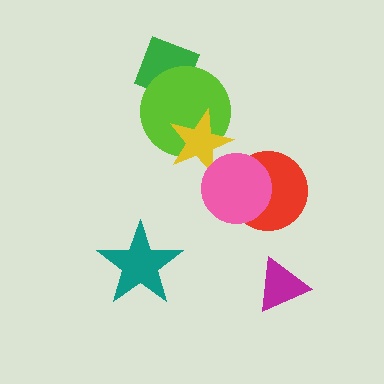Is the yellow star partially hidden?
Yes, it is partially covered by another shape.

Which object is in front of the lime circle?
The yellow star is in front of the lime circle.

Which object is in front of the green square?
The lime circle is in front of the green square.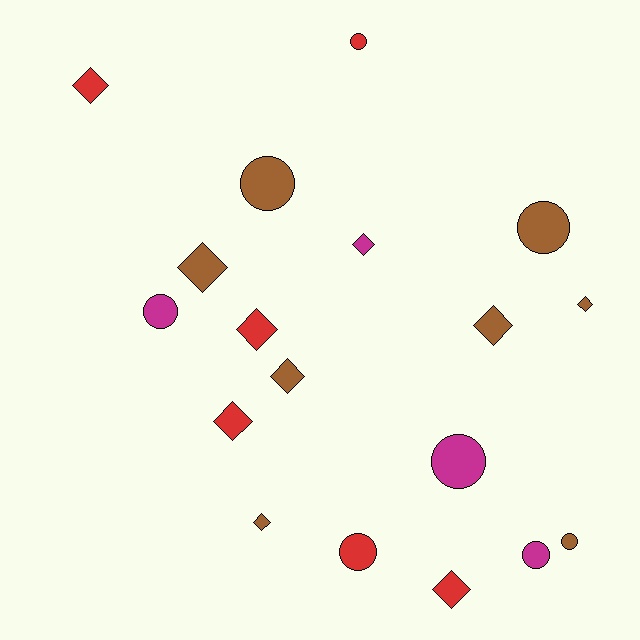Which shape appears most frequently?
Diamond, with 10 objects.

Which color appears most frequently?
Brown, with 8 objects.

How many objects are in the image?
There are 18 objects.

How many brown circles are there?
There are 3 brown circles.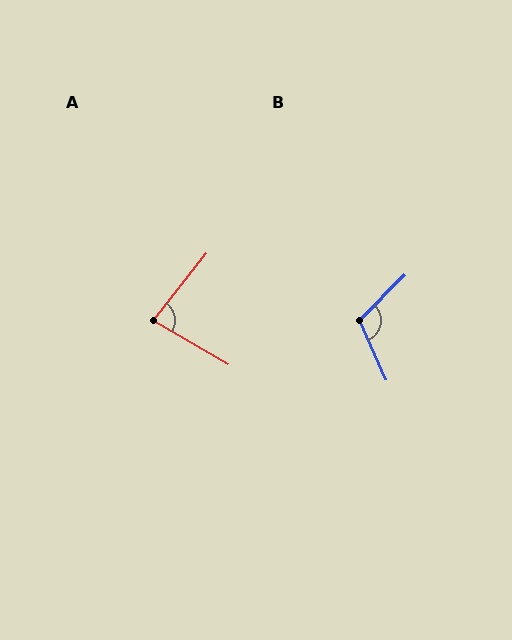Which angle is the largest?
B, at approximately 111 degrees.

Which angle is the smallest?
A, at approximately 82 degrees.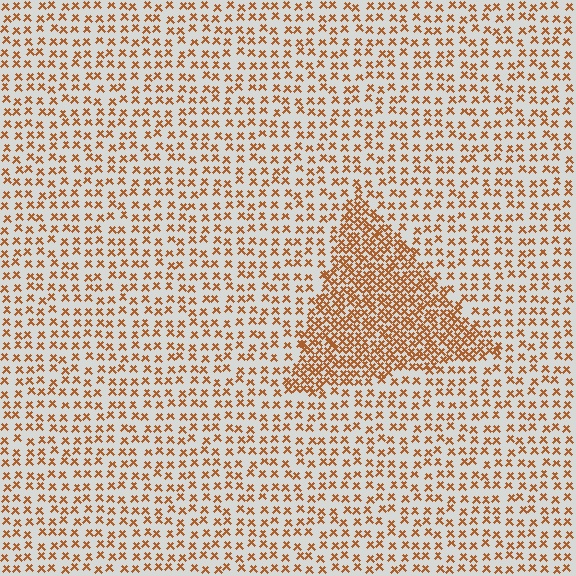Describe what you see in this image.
The image contains small brown elements arranged at two different densities. A triangle-shaped region is visible where the elements are more densely packed than the surrounding area.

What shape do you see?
I see a triangle.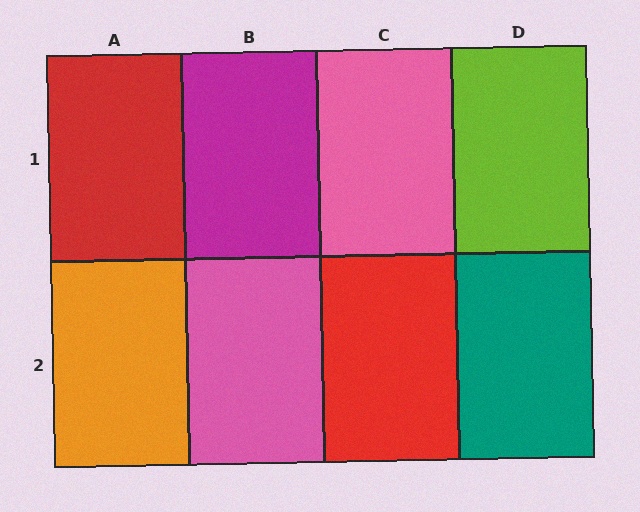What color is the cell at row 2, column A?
Orange.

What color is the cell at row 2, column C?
Red.